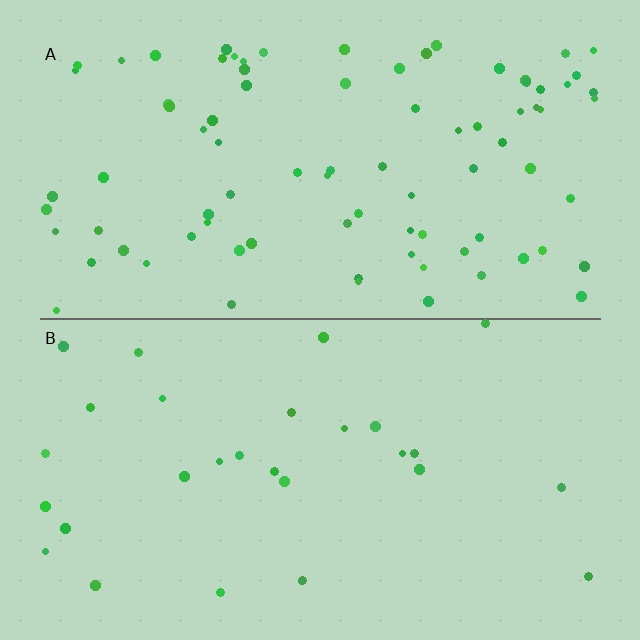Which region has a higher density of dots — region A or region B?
A (the top).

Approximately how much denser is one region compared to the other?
Approximately 2.9× — region A over region B.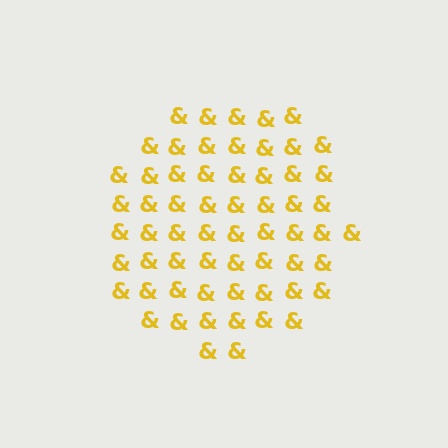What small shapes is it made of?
It is made of small ampersands.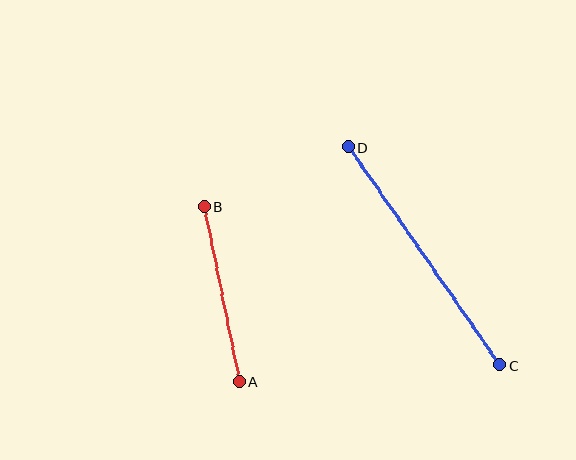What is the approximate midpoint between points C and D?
The midpoint is at approximately (424, 256) pixels.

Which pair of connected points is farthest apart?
Points C and D are farthest apart.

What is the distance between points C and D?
The distance is approximately 265 pixels.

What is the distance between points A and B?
The distance is approximately 178 pixels.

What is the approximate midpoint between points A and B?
The midpoint is at approximately (222, 294) pixels.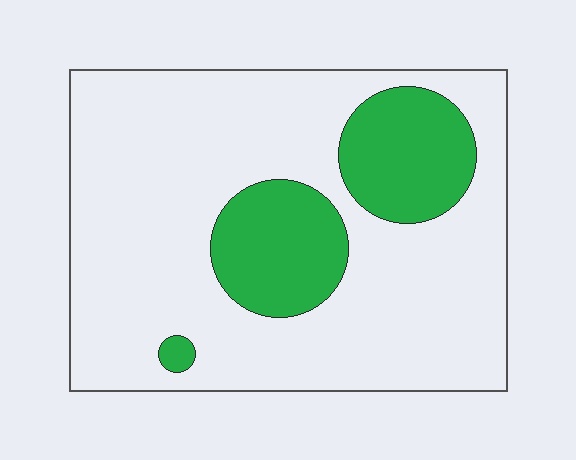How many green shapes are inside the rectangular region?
3.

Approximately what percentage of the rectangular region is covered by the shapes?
Approximately 20%.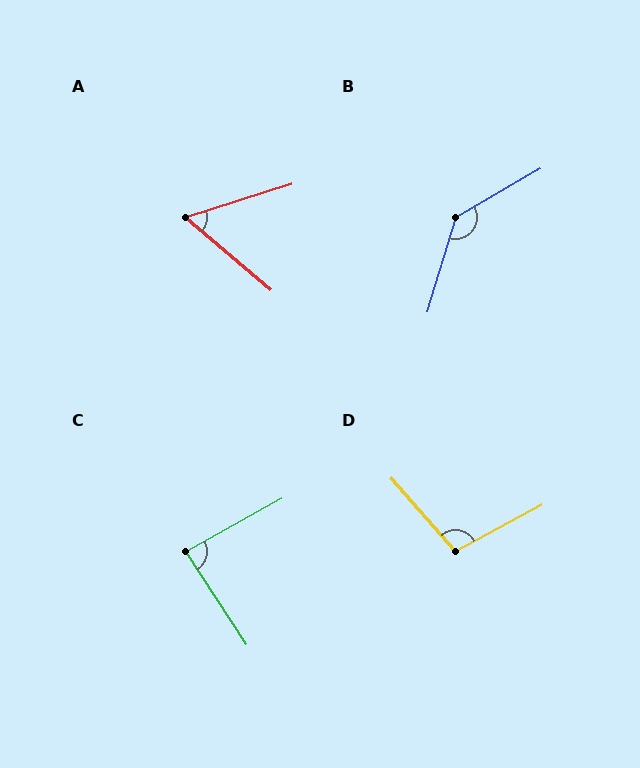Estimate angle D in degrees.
Approximately 103 degrees.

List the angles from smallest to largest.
A (58°), C (86°), D (103°), B (137°).